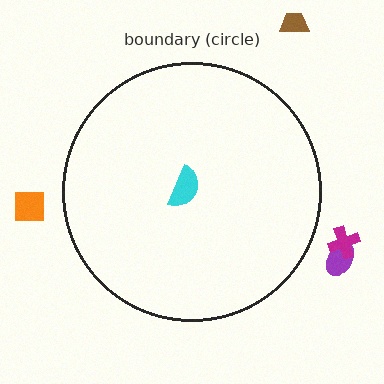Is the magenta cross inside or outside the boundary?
Outside.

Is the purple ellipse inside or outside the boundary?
Outside.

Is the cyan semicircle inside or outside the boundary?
Inside.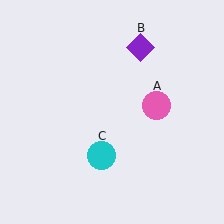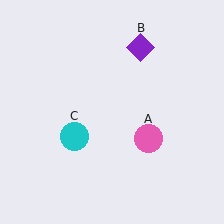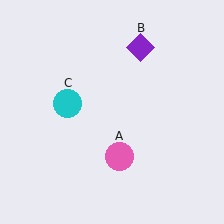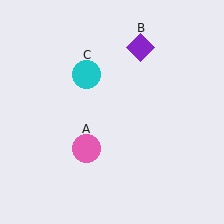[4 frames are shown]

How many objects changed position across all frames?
2 objects changed position: pink circle (object A), cyan circle (object C).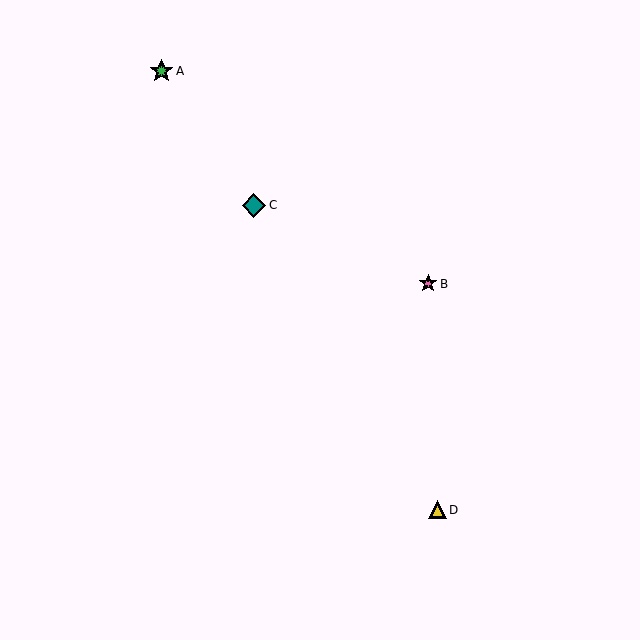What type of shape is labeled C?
Shape C is a teal diamond.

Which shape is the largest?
The teal diamond (labeled C) is the largest.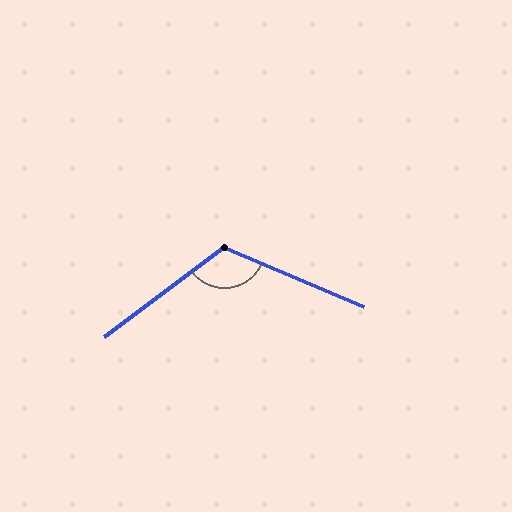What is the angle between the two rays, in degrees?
Approximately 120 degrees.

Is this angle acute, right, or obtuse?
It is obtuse.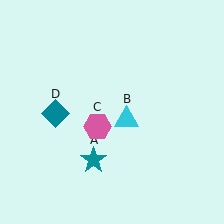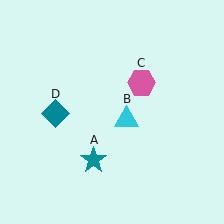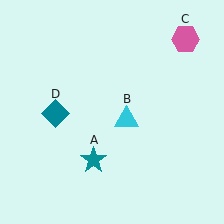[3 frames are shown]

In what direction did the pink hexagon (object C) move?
The pink hexagon (object C) moved up and to the right.